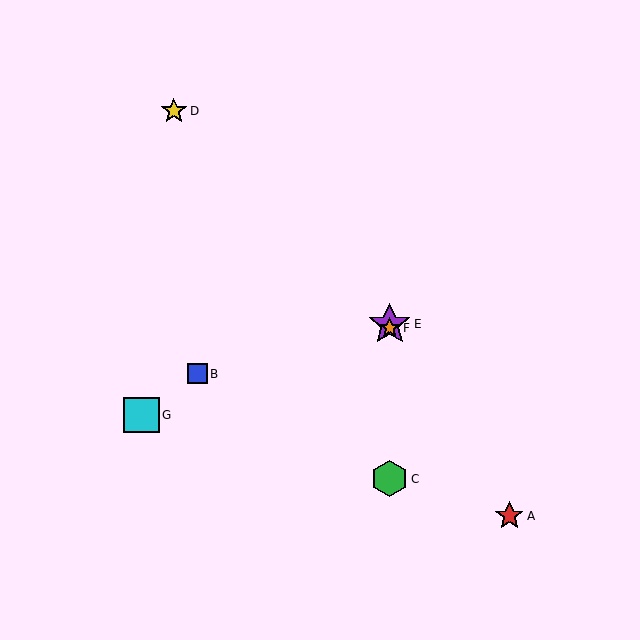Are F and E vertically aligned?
Yes, both are at x≈390.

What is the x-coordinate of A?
Object A is at x≈509.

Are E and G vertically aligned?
No, E is at x≈390 and G is at x≈141.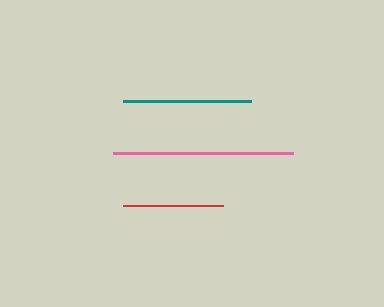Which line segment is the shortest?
The red line is the shortest at approximately 100 pixels.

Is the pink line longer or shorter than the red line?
The pink line is longer than the red line.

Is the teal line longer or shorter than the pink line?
The pink line is longer than the teal line.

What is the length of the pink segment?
The pink segment is approximately 179 pixels long.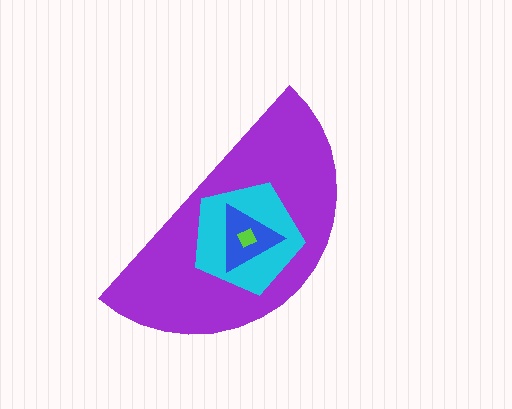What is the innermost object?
The lime diamond.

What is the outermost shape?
The purple semicircle.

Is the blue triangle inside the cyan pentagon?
Yes.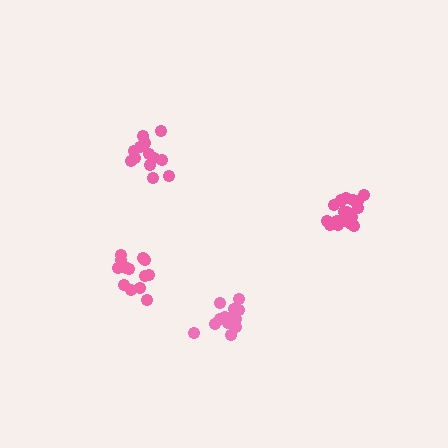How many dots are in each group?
Group 1: 15 dots, Group 2: 14 dots, Group 3: 14 dots, Group 4: 18 dots (61 total).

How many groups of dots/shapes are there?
There are 4 groups.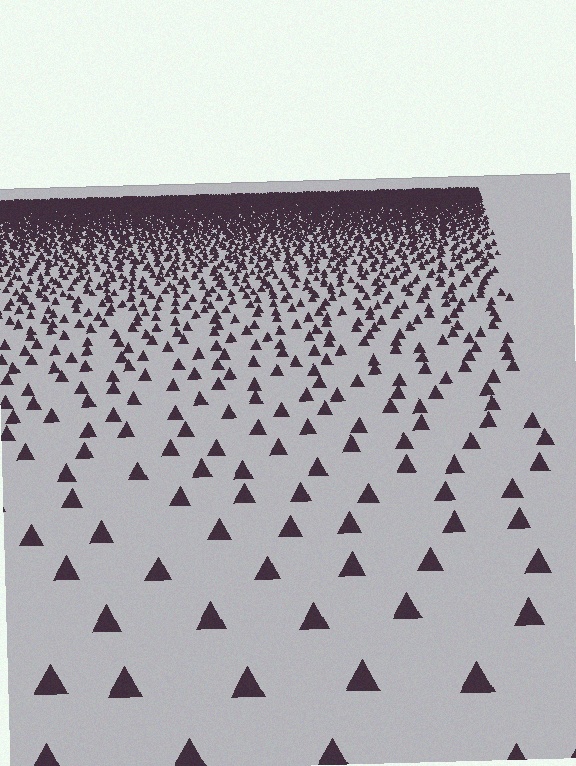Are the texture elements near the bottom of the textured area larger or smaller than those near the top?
Larger. Near the bottom, elements are closer to the viewer and appear at a bigger on-screen size.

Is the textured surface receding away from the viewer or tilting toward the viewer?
The surface is receding away from the viewer. Texture elements get smaller and denser toward the top.